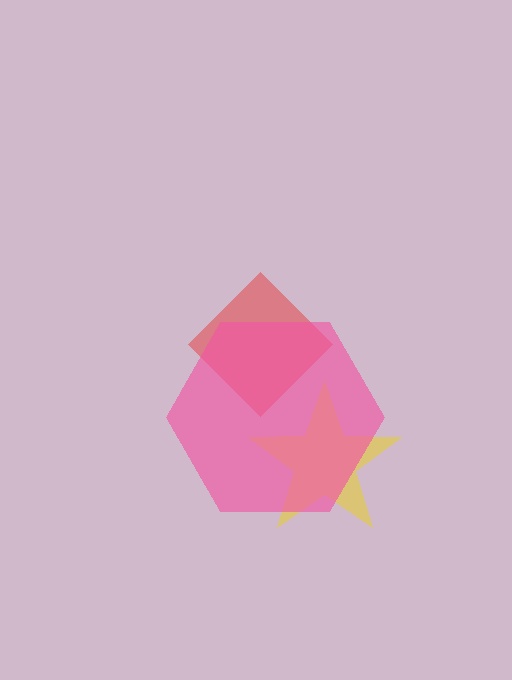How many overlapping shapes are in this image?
There are 3 overlapping shapes in the image.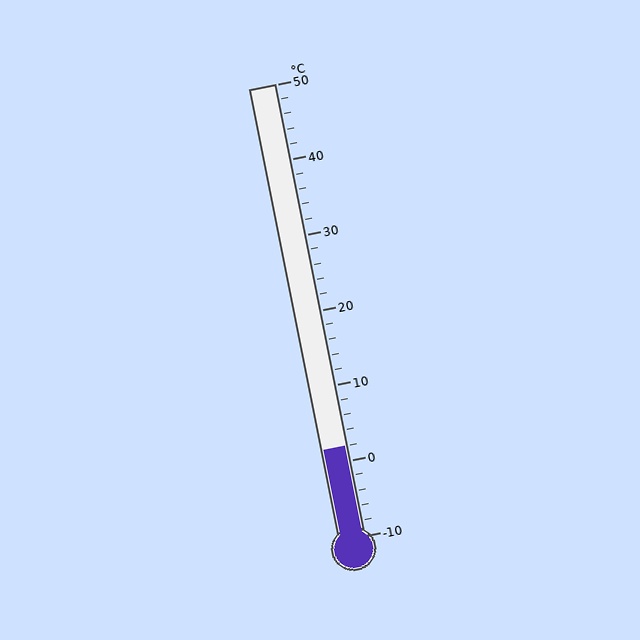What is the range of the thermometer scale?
The thermometer scale ranges from -10°C to 50°C.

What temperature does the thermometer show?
The thermometer shows approximately 2°C.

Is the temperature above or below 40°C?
The temperature is below 40°C.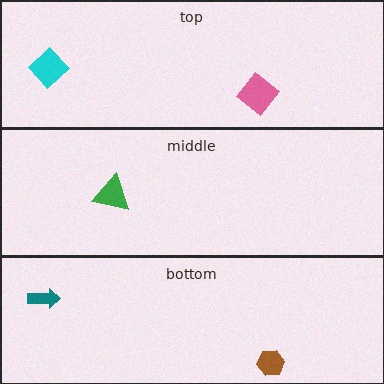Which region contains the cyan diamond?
The top region.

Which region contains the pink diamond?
The top region.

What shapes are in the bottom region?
The teal arrow, the brown hexagon.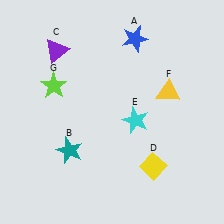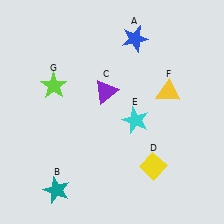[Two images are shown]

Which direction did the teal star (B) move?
The teal star (B) moved down.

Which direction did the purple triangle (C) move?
The purple triangle (C) moved right.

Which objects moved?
The objects that moved are: the teal star (B), the purple triangle (C).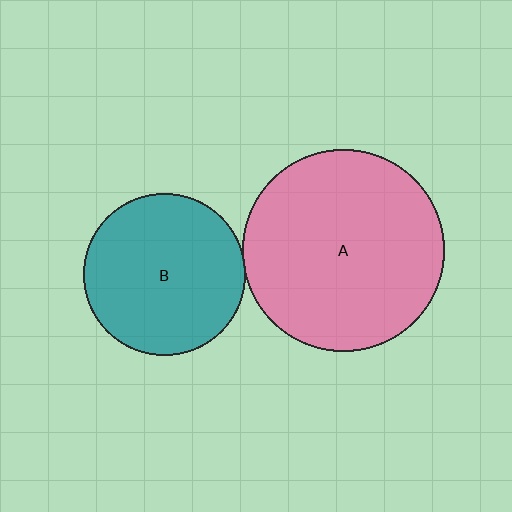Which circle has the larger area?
Circle A (pink).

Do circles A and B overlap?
Yes.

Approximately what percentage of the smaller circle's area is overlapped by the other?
Approximately 5%.